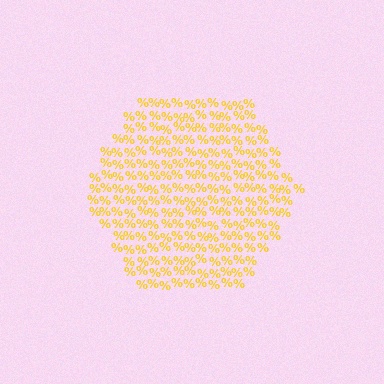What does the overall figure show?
The overall figure shows a hexagon.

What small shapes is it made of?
It is made of small percent signs.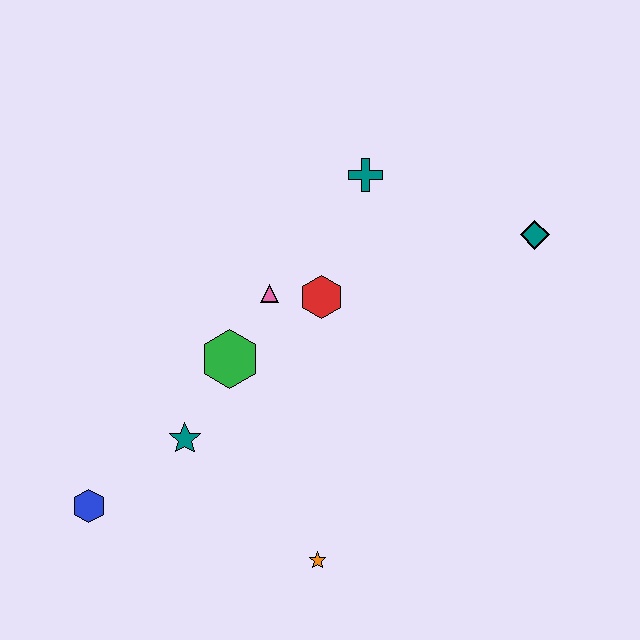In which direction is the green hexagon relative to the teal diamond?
The green hexagon is to the left of the teal diamond.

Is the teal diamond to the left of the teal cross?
No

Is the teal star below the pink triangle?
Yes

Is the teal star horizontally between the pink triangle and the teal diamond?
No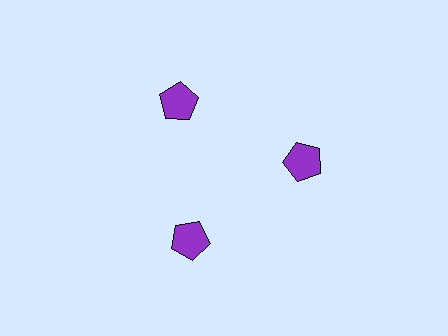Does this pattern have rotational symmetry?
Yes, this pattern has 3-fold rotational symmetry. It looks the same after rotating 120 degrees around the center.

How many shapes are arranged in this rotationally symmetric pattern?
There are 3 shapes, arranged in 3 groups of 1.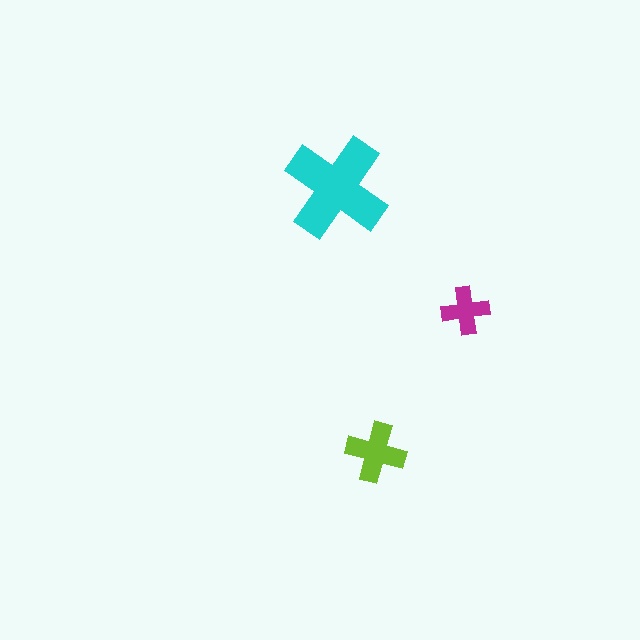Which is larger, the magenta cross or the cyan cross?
The cyan one.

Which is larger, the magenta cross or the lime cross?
The lime one.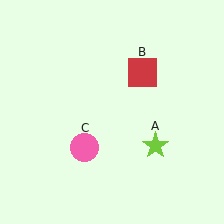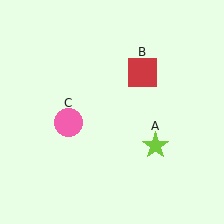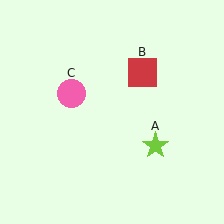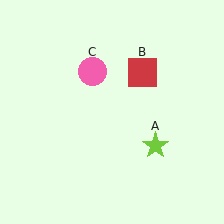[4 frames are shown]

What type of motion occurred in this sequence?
The pink circle (object C) rotated clockwise around the center of the scene.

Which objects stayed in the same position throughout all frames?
Lime star (object A) and red square (object B) remained stationary.